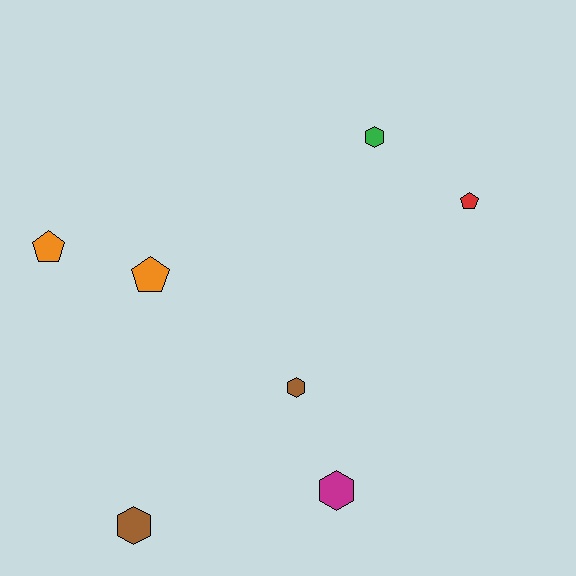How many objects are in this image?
There are 7 objects.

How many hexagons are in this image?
There are 4 hexagons.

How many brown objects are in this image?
There are 2 brown objects.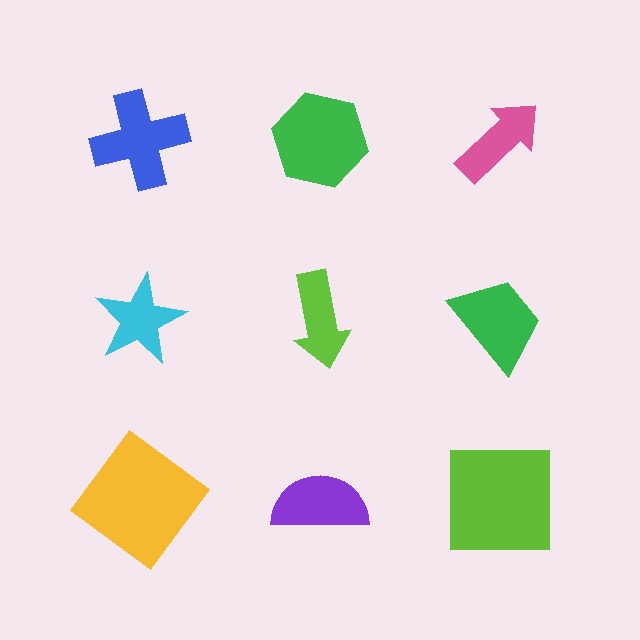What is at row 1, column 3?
A pink arrow.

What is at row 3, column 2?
A purple semicircle.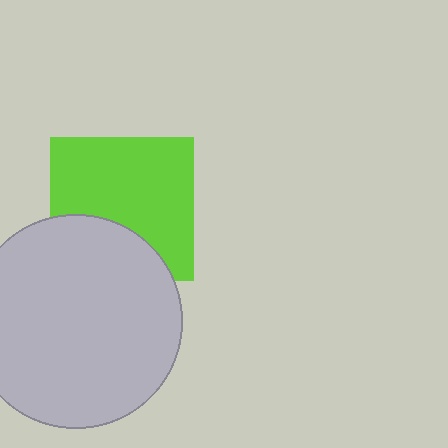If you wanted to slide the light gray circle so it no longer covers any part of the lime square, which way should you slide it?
Slide it down — that is the most direct way to separate the two shapes.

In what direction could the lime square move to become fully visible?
The lime square could move up. That would shift it out from behind the light gray circle entirely.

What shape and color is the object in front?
The object in front is a light gray circle.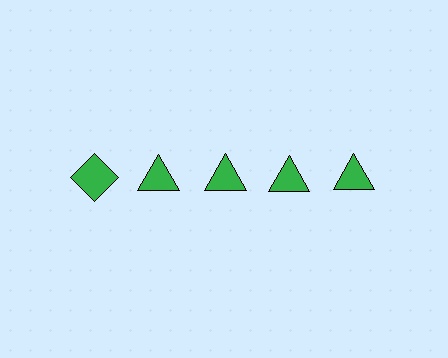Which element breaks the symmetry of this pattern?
The green diamond in the top row, leftmost column breaks the symmetry. All other shapes are green triangles.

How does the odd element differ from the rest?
It has a different shape: diamond instead of triangle.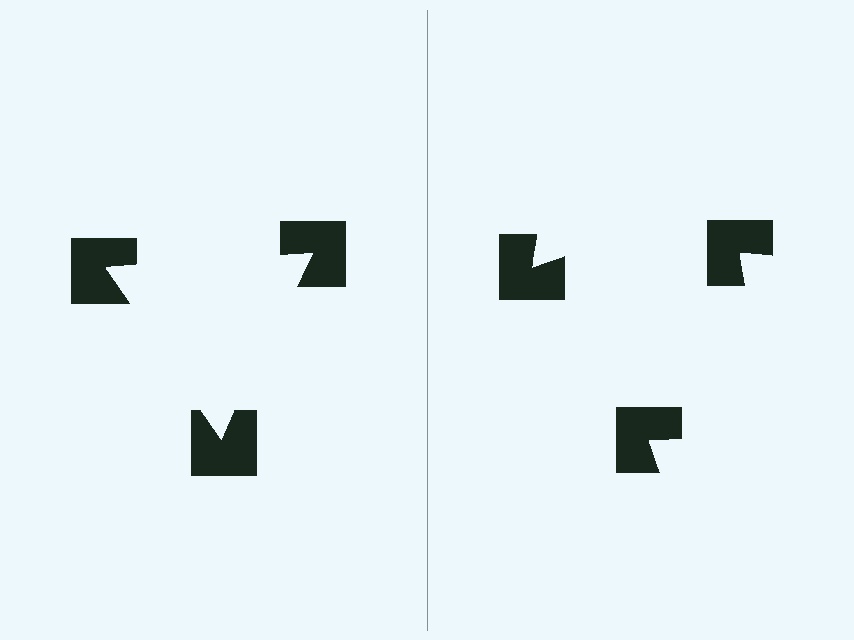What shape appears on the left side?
An illusory triangle.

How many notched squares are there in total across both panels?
6 — 3 on each side.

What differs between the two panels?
The notched squares are positioned identically on both sides; only the wedge orientations differ. On the left they align to a triangle; on the right they are misaligned.